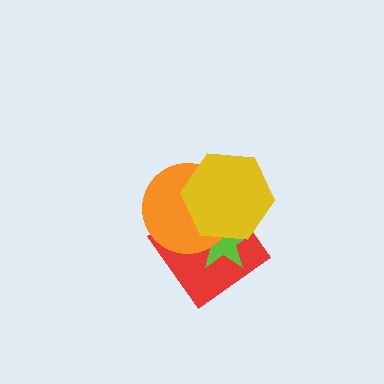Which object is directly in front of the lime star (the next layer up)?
The orange circle is directly in front of the lime star.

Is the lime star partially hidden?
Yes, it is partially covered by another shape.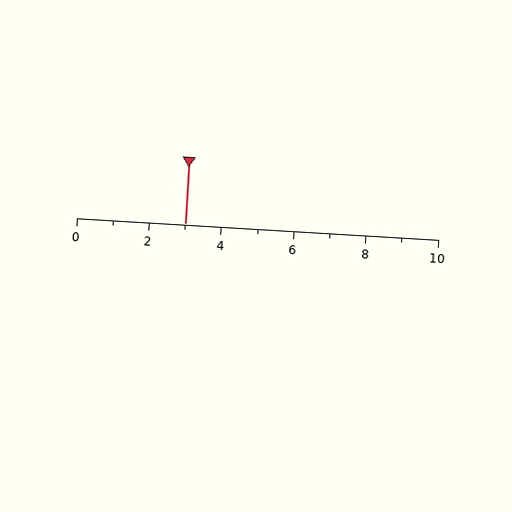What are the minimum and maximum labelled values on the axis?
The axis runs from 0 to 10.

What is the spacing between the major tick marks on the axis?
The major ticks are spaced 2 apart.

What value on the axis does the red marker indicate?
The marker indicates approximately 3.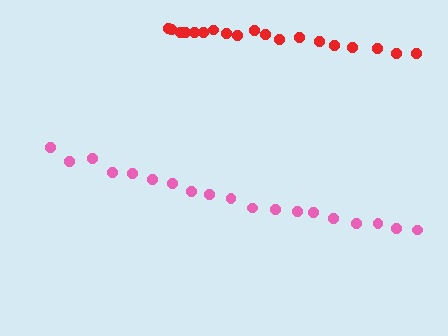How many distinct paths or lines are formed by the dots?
There are 2 distinct paths.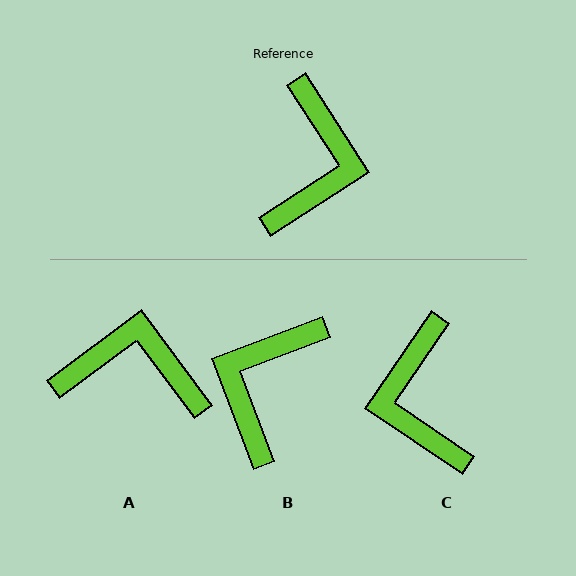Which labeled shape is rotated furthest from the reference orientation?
B, about 168 degrees away.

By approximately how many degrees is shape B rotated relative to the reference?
Approximately 168 degrees counter-clockwise.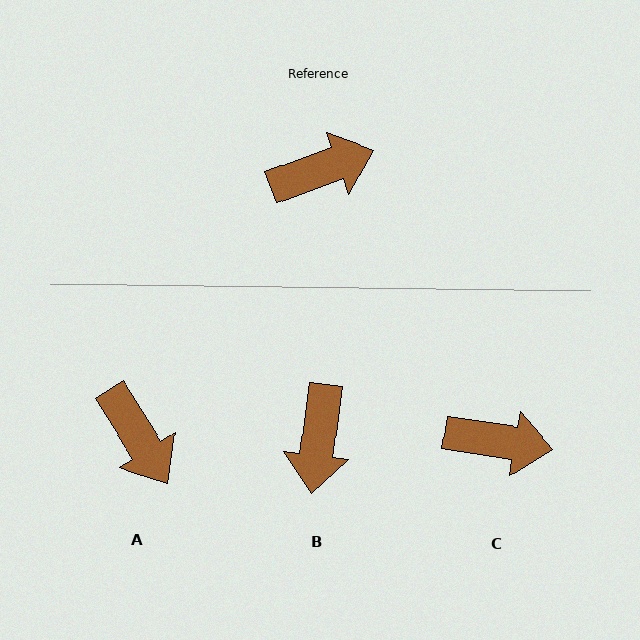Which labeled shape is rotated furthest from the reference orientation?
B, about 117 degrees away.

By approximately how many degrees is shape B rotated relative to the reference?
Approximately 117 degrees clockwise.